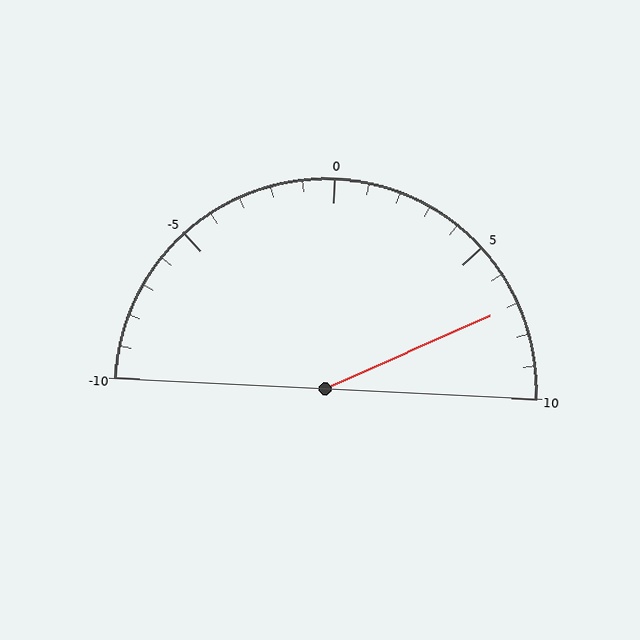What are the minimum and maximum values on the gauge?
The gauge ranges from -10 to 10.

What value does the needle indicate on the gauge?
The needle indicates approximately 7.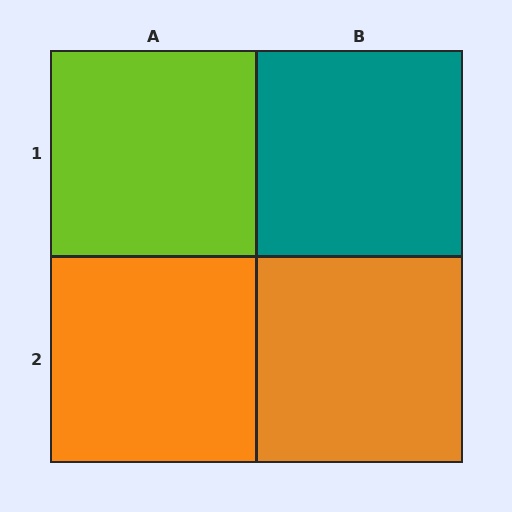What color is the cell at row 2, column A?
Orange.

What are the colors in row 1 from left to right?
Lime, teal.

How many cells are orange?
2 cells are orange.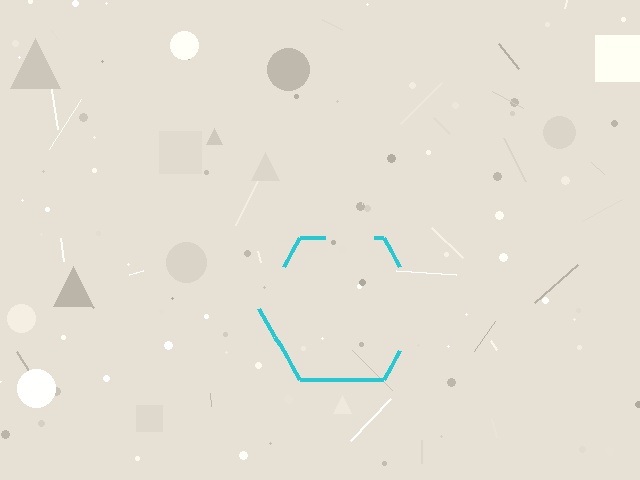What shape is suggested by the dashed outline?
The dashed outline suggests a hexagon.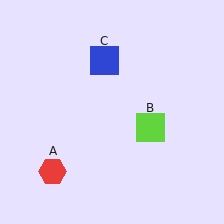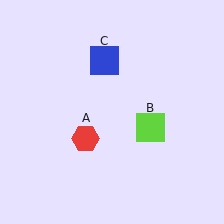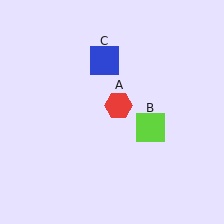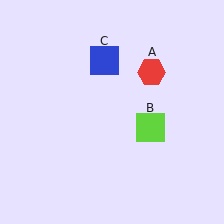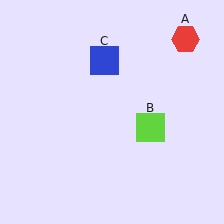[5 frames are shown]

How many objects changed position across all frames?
1 object changed position: red hexagon (object A).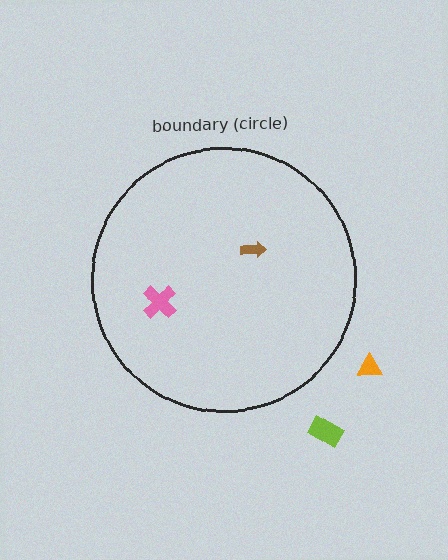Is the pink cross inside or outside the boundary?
Inside.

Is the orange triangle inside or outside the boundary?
Outside.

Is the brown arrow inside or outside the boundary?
Inside.